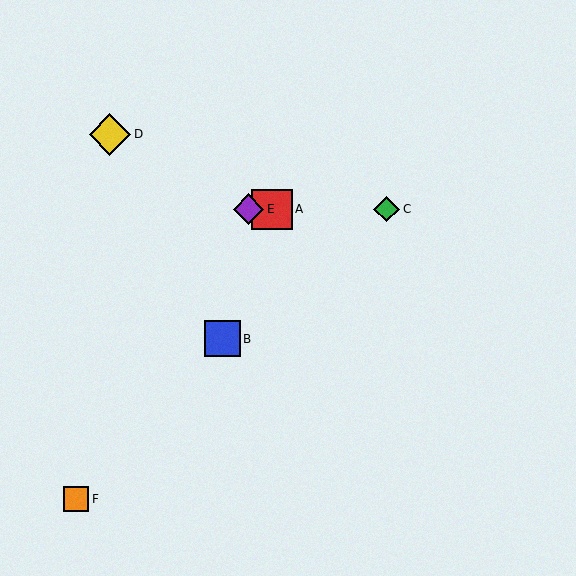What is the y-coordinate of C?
Object C is at y≈209.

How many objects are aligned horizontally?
3 objects (A, C, E) are aligned horizontally.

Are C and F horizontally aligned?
No, C is at y≈209 and F is at y≈499.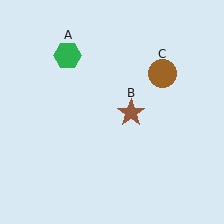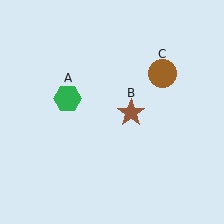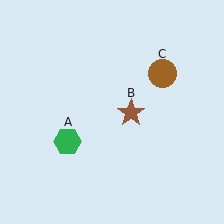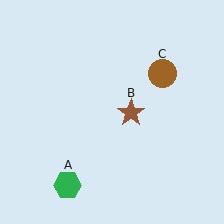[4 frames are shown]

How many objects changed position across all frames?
1 object changed position: green hexagon (object A).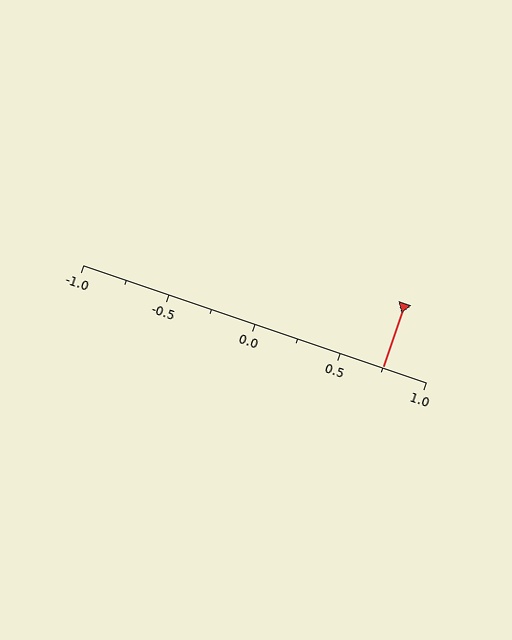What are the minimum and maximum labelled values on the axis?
The axis runs from -1.0 to 1.0.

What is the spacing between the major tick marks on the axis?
The major ticks are spaced 0.5 apart.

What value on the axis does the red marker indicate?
The marker indicates approximately 0.75.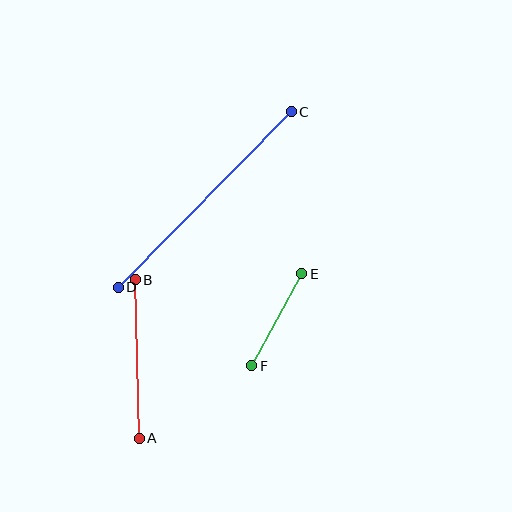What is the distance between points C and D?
The distance is approximately 246 pixels.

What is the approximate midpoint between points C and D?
The midpoint is at approximately (205, 199) pixels.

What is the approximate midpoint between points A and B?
The midpoint is at approximately (137, 359) pixels.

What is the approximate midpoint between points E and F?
The midpoint is at approximately (277, 320) pixels.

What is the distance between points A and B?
The distance is approximately 158 pixels.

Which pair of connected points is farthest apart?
Points C and D are farthest apart.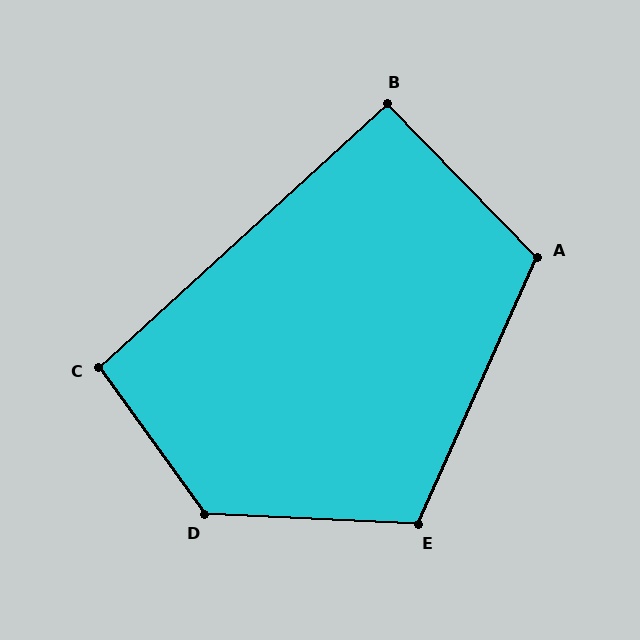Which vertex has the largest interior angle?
D, at approximately 128 degrees.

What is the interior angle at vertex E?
Approximately 112 degrees (obtuse).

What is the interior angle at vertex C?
Approximately 97 degrees (obtuse).